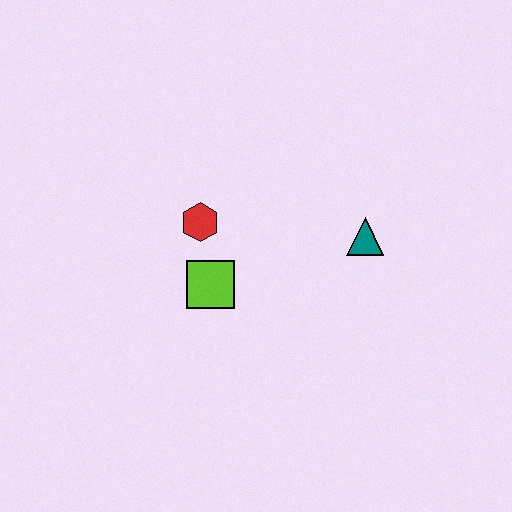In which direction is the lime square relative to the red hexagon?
The lime square is below the red hexagon.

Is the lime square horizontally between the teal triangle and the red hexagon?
Yes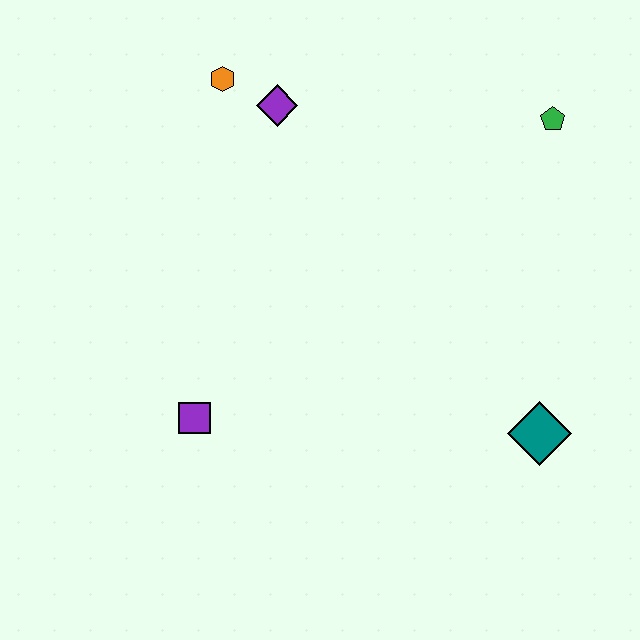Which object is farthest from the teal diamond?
The orange hexagon is farthest from the teal diamond.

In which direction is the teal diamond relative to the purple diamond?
The teal diamond is below the purple diamond.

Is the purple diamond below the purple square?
No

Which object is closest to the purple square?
The purple diamond is closest to the purple square.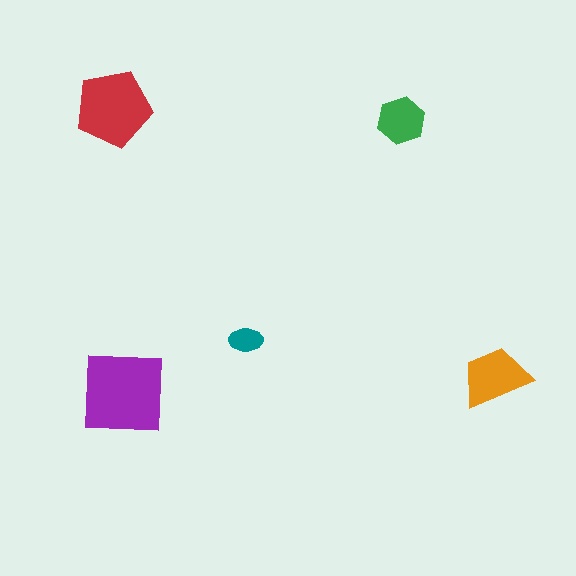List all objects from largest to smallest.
The purple square, the red pentagon, the orange trapezoid, the green hexagon, the teal ellipse.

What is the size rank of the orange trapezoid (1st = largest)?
3rd.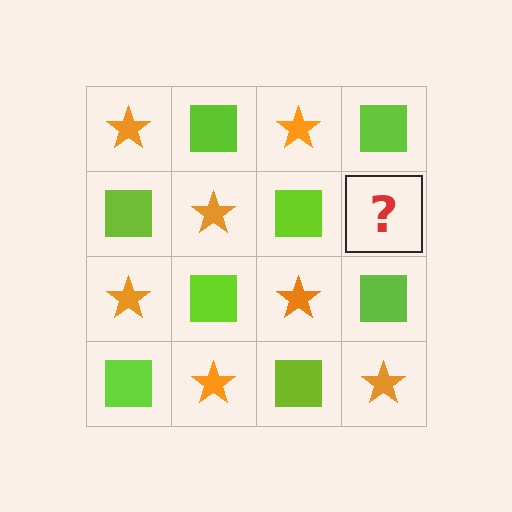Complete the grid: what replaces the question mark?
The question mark should be replaced with an orange star.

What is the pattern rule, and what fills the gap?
The rule is that it alternates orange star and lime square in a checkerboard pattern. The gap should be filled with an orange star.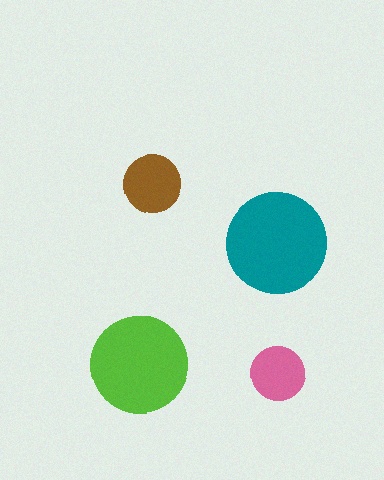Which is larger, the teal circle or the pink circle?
The teal one.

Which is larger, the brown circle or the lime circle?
The lime one.